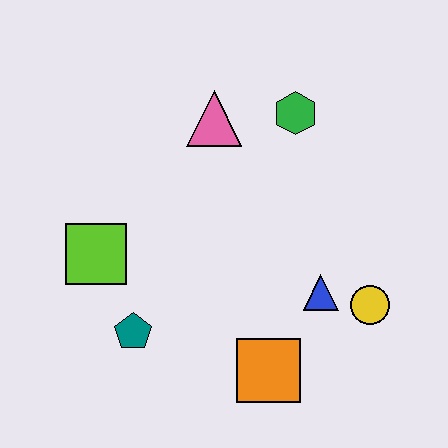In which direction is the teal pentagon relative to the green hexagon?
The teal pentagon is below the green hexagon.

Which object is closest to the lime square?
The teal pentagon is closest to the lime square.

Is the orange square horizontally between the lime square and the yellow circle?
Yes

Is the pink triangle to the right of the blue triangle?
No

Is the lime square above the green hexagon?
No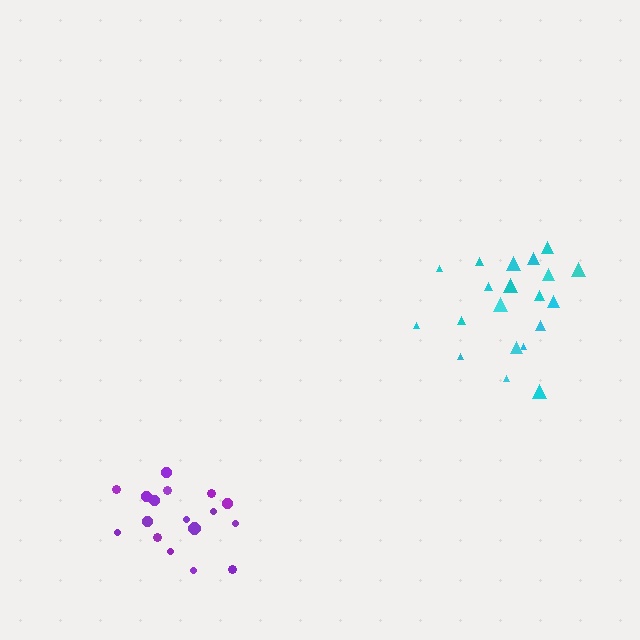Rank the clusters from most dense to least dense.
purple, cyan.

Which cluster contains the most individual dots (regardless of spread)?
Cyan (20).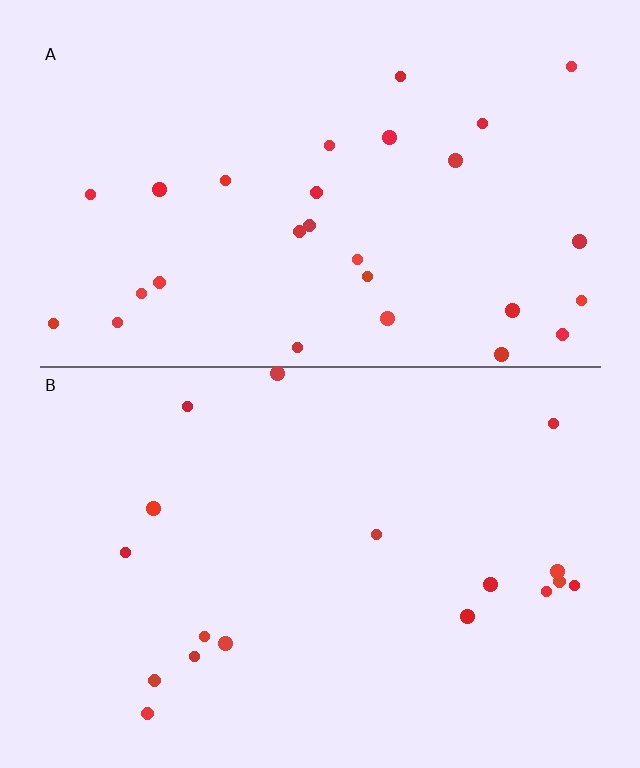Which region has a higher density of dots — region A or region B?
A (the top).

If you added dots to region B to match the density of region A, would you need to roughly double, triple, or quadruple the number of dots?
Approximately double.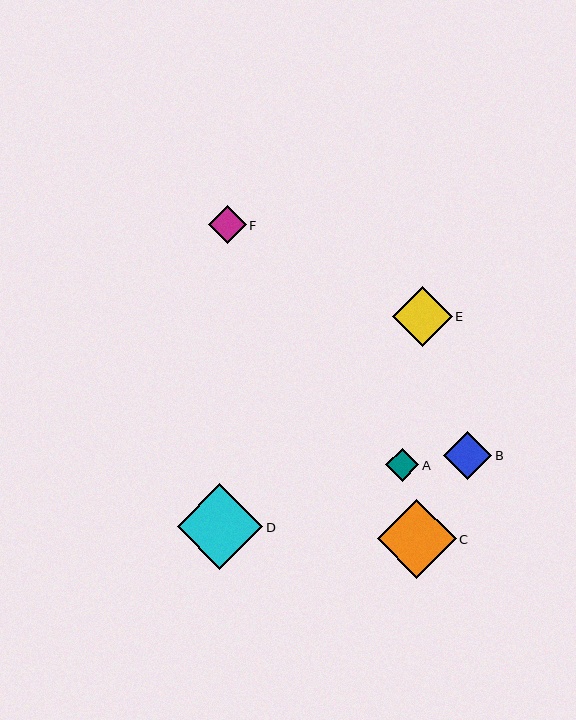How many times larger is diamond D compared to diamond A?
Diamond D is approximately 2.6 times the size of diamond A.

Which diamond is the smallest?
Diamond A is the smallest with a size of approximately 33 pixels.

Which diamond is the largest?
Diamond D is the largest with a size of approximately 86 pixels.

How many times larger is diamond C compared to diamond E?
Diamond C is approximately 1.3 times the size of diamond E.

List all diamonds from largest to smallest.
From largest to smallest: D, C, E, B, F, A.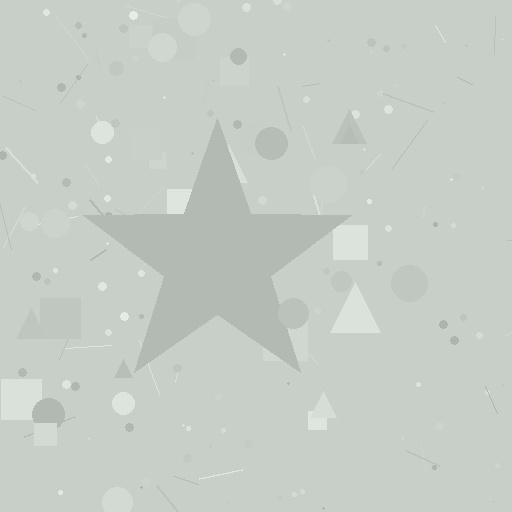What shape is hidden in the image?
A star is hidden in the image.